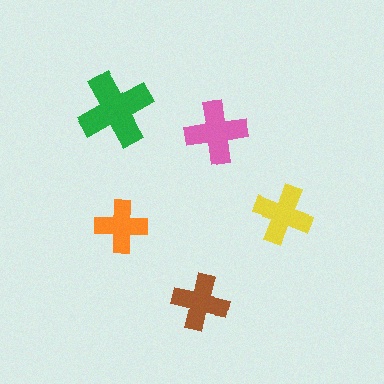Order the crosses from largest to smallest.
the green one, the pink one, the yellow one, the brown one, the orange one.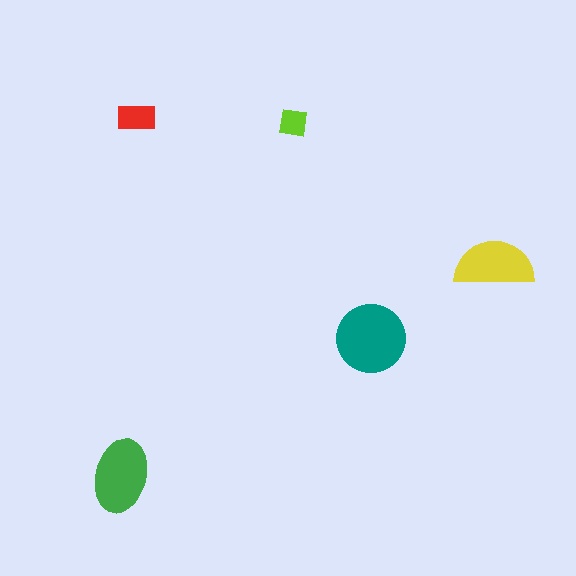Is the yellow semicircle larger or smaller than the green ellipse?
Smaller.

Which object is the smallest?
The lime square.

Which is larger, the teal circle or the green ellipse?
The teal circle.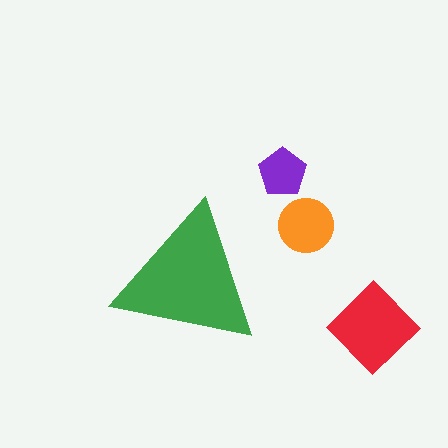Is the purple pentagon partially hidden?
No, the purple pentagon is fully visible.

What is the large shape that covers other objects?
A green triangle.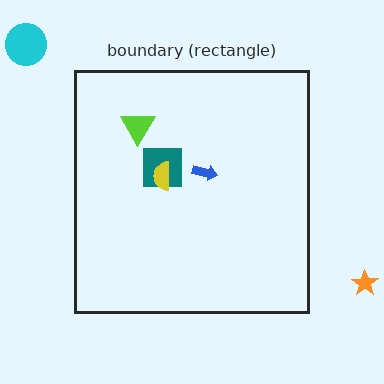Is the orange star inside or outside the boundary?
Outside.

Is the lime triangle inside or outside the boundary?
Inside.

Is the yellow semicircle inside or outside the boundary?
Inside.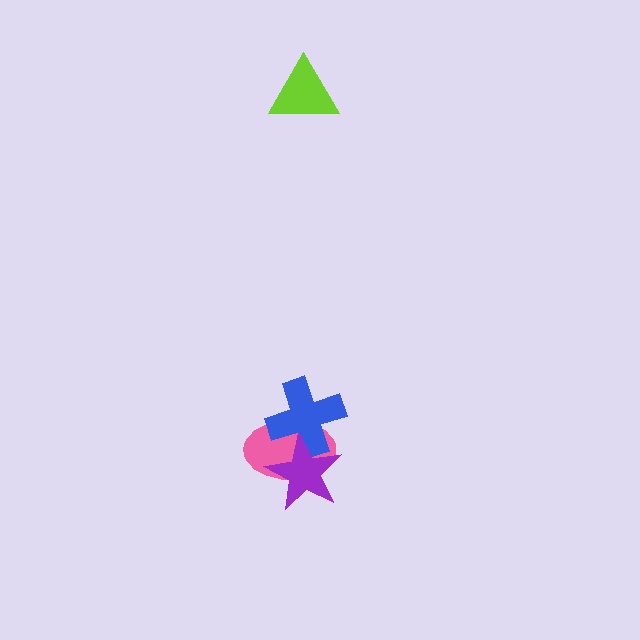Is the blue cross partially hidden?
Yes, it is partially covered by another shape.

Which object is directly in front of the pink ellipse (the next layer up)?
The blue cross is directly in front of the pink ellipse.